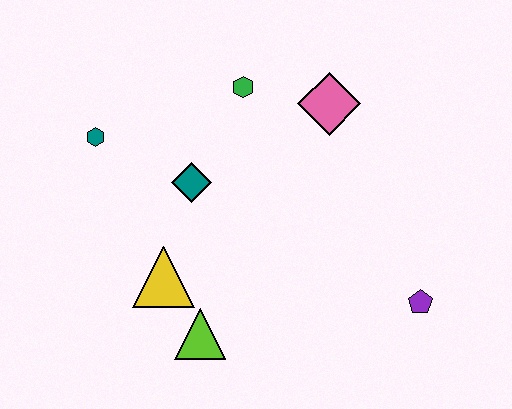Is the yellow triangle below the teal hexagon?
Yes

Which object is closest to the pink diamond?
The green hexagon is closest to the pink diamond.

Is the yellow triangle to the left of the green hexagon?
Yes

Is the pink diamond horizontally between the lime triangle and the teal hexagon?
No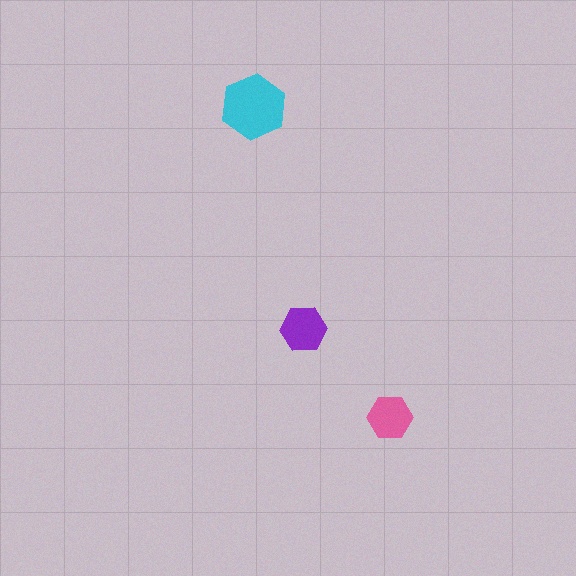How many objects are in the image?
There are 3 objects in the image.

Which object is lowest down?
The pink hexagon is bottommost.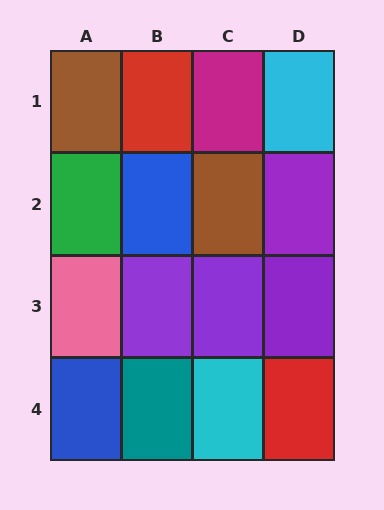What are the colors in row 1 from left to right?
Brown, red, magenta, cyan.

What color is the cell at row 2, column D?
Purple.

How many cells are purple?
4 cells are purple.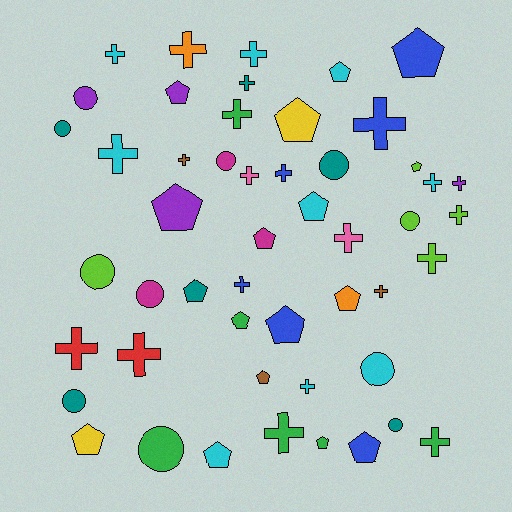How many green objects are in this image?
There are 6 green objects.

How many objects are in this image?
There are 50 objects.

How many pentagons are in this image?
There are 17 pentagons.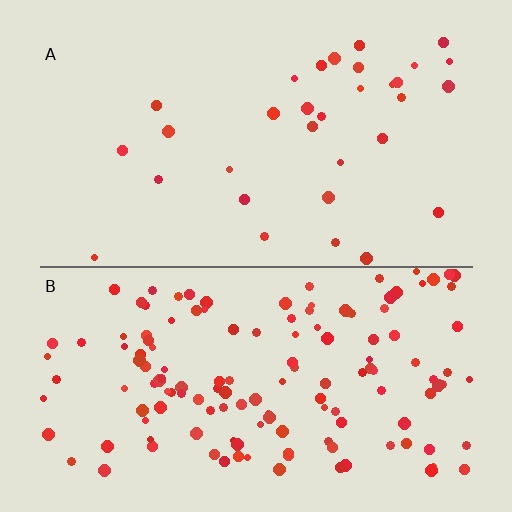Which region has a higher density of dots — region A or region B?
B (the bottom).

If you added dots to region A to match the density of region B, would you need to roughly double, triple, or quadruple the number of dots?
Approximately quadruple.